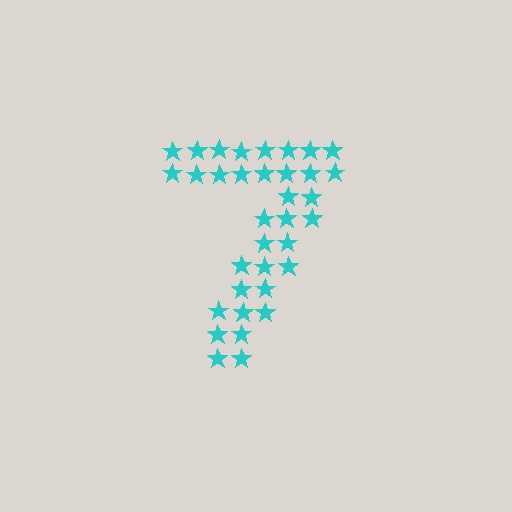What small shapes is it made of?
It is made of small stars.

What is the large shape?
The large shape is the digit 7.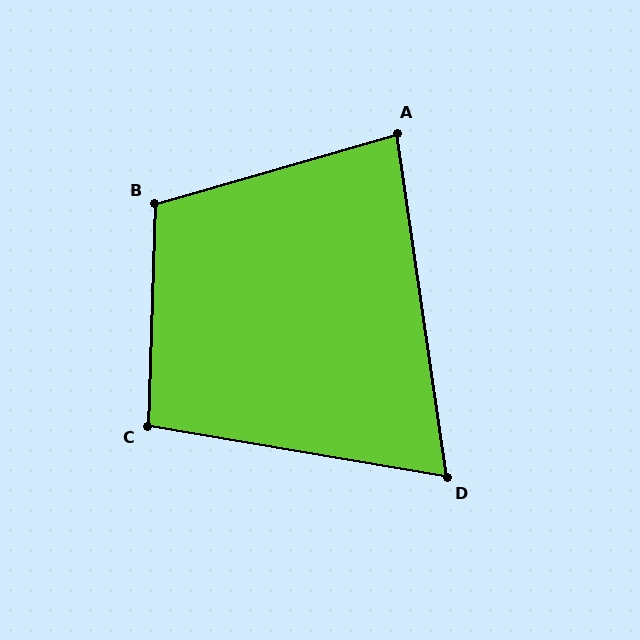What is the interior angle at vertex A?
Approximately 82 degrees (acute).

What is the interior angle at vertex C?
Approximately 98 degrees (obtuse).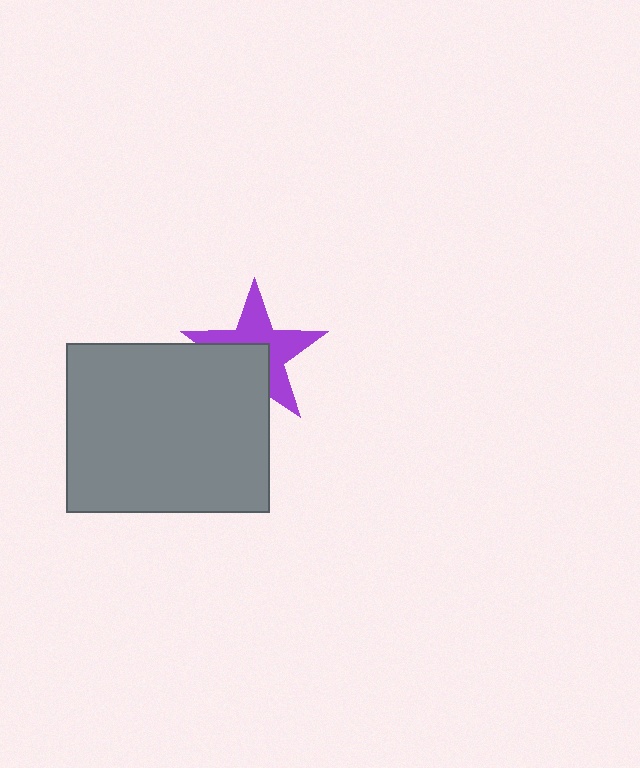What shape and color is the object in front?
The object in front is a gray rectangle.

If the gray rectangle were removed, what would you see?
You would see the complete purple star.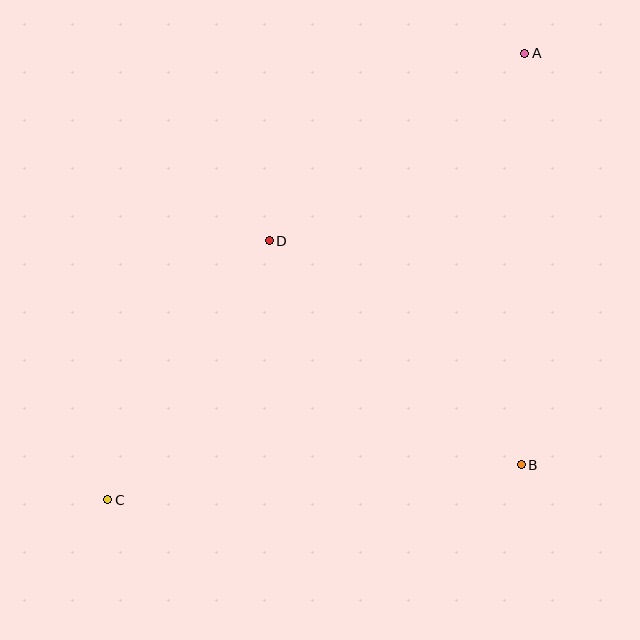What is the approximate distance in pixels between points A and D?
The distance between A and D is approximately 317 pixels.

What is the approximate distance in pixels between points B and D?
The distance between B and D is approximately 337 pixels.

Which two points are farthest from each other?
Points A and C are farthest from each other.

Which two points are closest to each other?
Points C and D are closest to each other.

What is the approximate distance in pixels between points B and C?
The distance between B and C is approximately 415 pixels.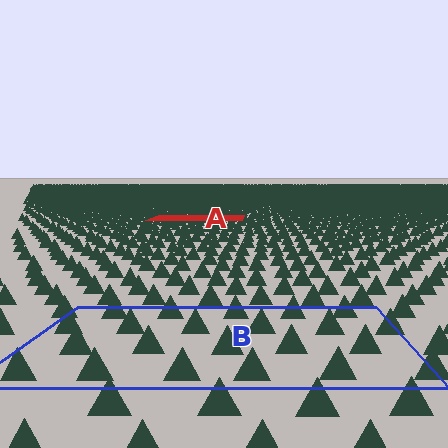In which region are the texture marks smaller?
The texture marks are smaller in region A, because it is farther away.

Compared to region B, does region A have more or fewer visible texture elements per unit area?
Region A has more texture elements per unit area — they are packed more densely because it is farther away.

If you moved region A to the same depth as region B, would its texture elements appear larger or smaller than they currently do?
They would appear larger. At a closer depth, the same texture elements are projected at a bigger on-screen size.